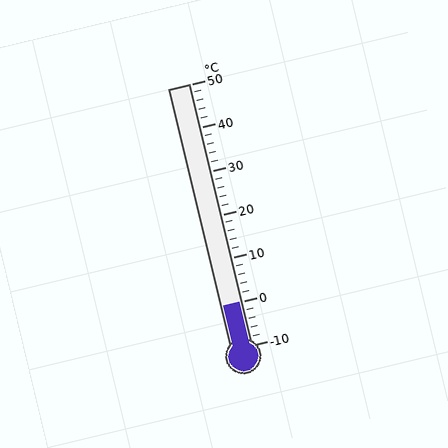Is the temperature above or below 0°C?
The temperature is at 0°C.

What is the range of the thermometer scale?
The thermometer scale ranges from -10°C to 50°C.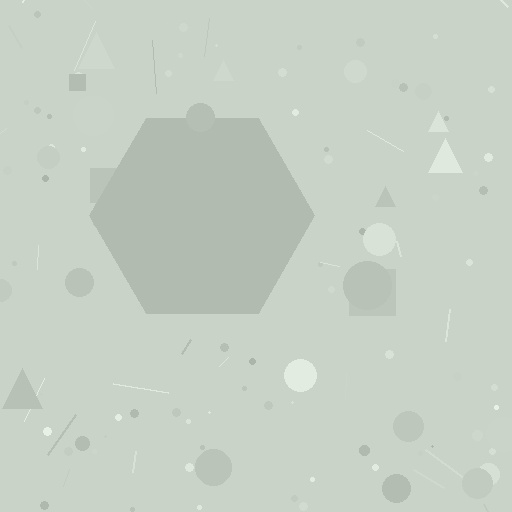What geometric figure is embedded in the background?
A hexagon is embedded in the background.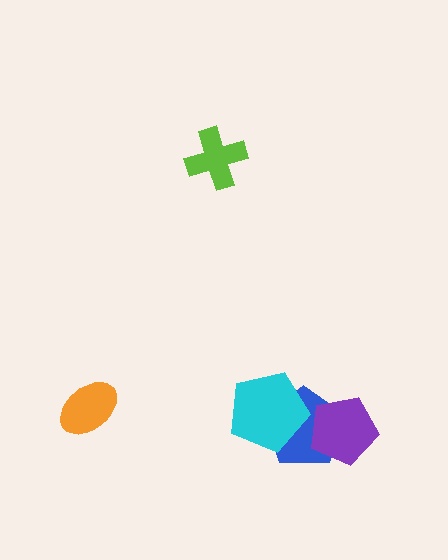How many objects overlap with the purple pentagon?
1 object overlaps with the purple pentagon.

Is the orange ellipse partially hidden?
No, no other shape covers it.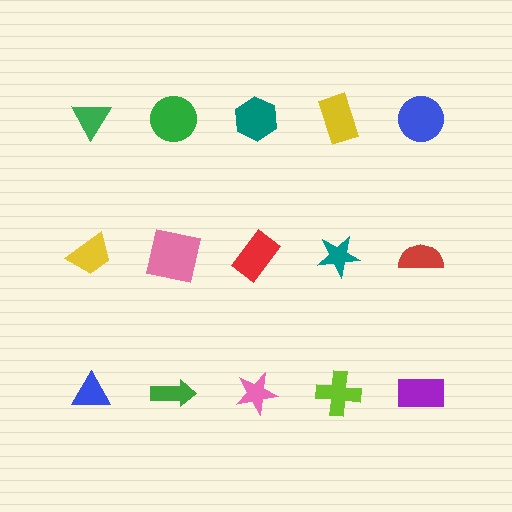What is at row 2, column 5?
A red semicircle.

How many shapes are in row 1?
5 shapes.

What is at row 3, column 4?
A lime cross.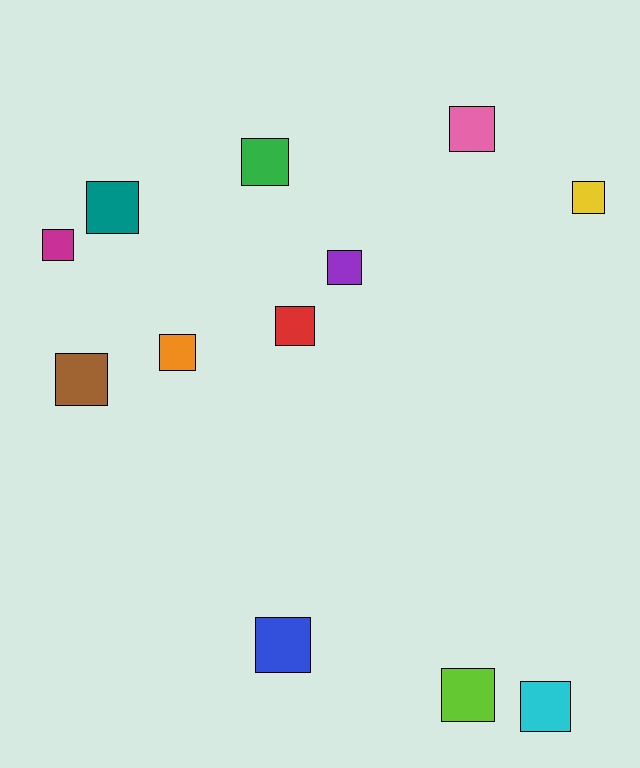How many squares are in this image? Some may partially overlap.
There are 12 squares.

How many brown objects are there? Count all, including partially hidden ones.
There is 1 brown object.